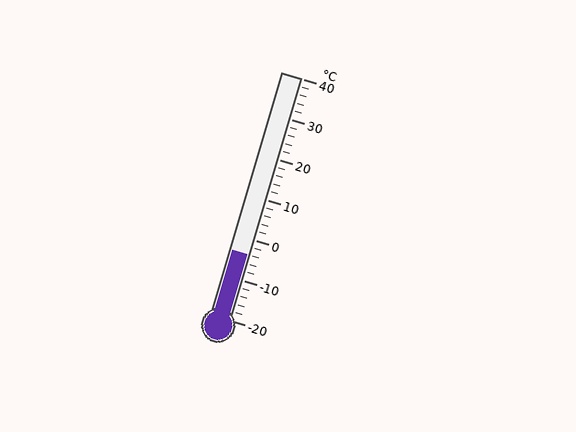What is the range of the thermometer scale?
The thermometer scale ranges from -20°C to 40°C.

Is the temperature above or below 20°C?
The temperature is below 20°C.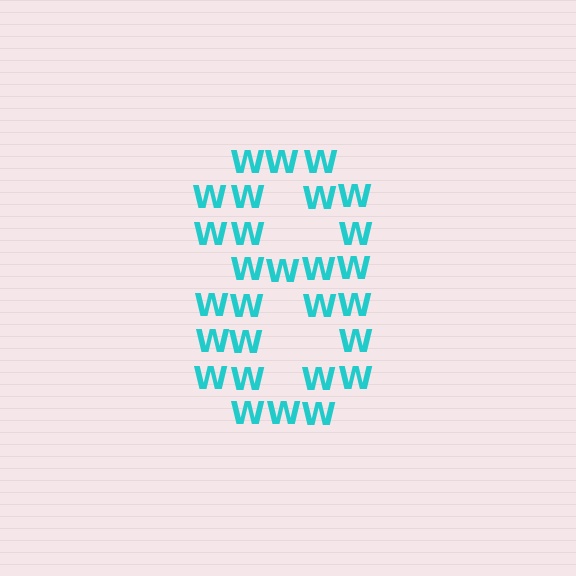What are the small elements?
The small elements are letter W's.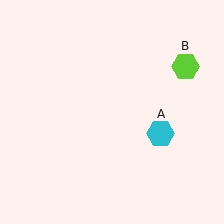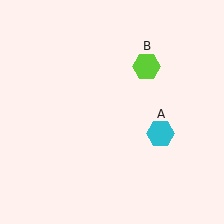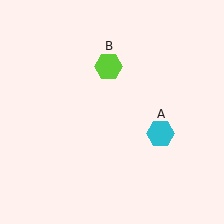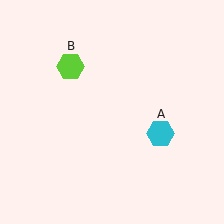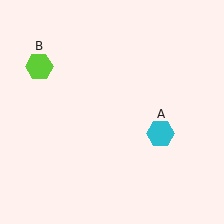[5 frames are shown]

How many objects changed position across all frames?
1 object changed position: lime hexagon (object B).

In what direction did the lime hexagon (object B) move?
The lime hexagon (object B) moved left.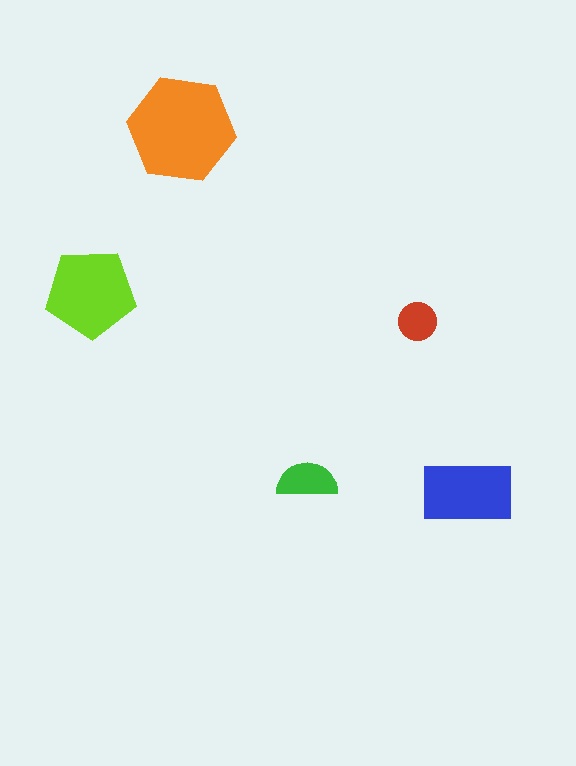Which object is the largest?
The orange hexagon.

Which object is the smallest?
The red circle.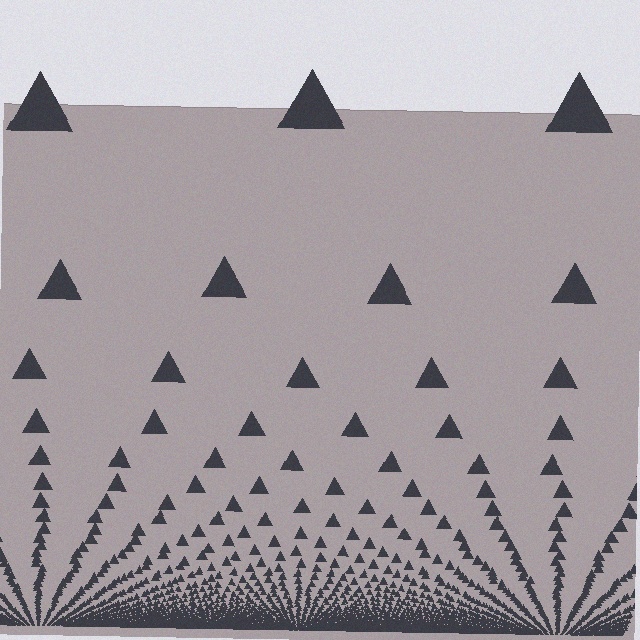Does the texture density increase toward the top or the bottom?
Density increases toward the bottom.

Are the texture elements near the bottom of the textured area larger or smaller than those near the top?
Smaller. The gradient is inverted — elements near the bottom are smaller and denser.